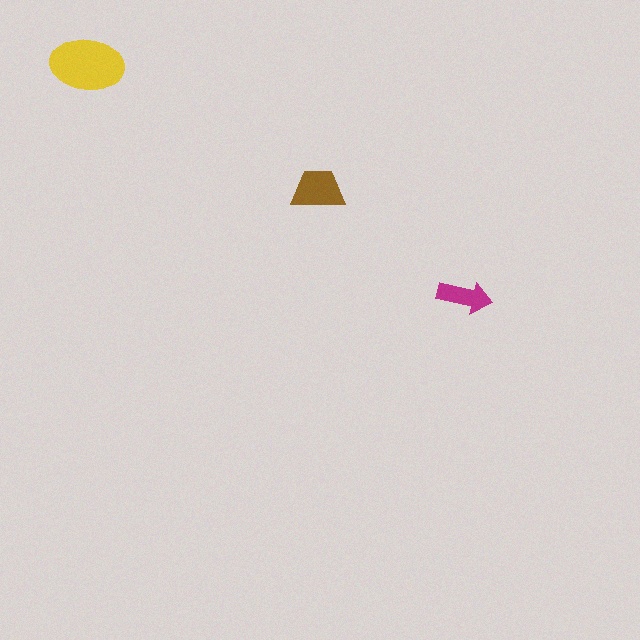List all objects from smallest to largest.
The magenta arrow, the brown trapezoid, the yellow ellipse.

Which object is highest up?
The yellow ellipse is topmost.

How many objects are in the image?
There are 3 objects in the image.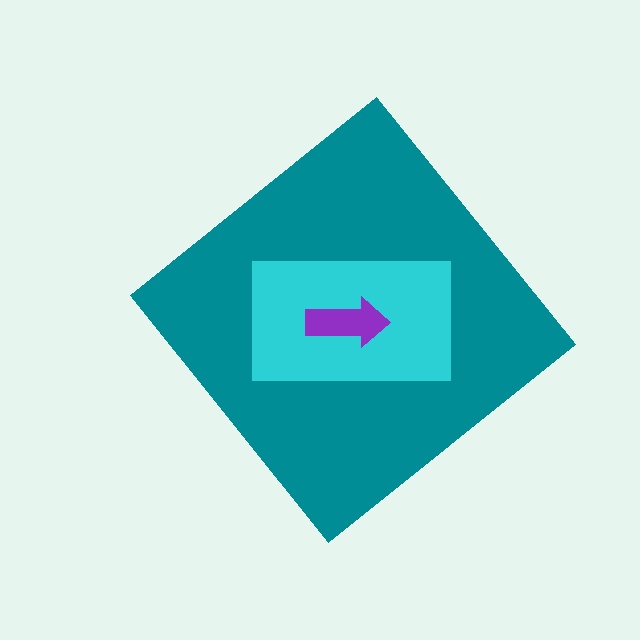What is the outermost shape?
The teal diamond.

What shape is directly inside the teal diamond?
The cyan rectangle.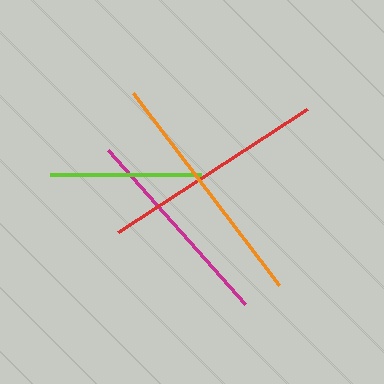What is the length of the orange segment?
The orange segment is approximately 241 pixels long.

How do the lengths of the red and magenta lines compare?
The red and magenta lines are approximately the same length.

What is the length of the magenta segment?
The magenta segment is approximately 206 pixels long.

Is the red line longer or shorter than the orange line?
The orange line is longer than the red line.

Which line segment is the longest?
The orange line is the longest at approximately 241 pixels.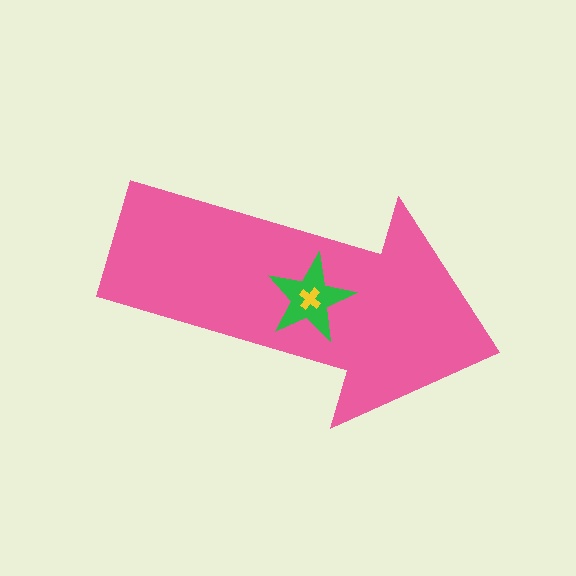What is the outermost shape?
The pink arrow.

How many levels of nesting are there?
3.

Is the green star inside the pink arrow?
Yes.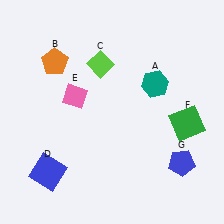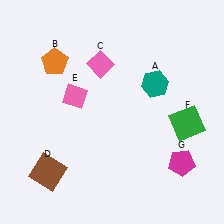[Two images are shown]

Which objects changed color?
C changed from lime to pink. D changed from blue to brown. G changed from blue to magenta.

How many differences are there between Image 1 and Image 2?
There are 3 differences between the two images.